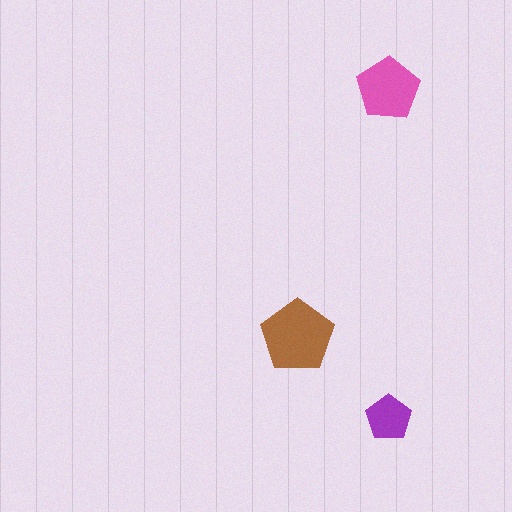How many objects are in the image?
There are 3 objects in the image.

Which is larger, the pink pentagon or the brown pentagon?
The brown one.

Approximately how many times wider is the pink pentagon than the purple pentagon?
About 1.5 times wider.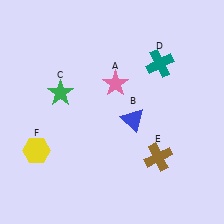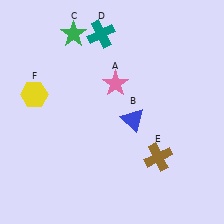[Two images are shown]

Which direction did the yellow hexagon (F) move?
The yellow hexagon (F) moved up.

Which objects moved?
The objects that moved are: the green star (C), the teal cross (D), the yellow hexagon (F).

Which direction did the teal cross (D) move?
The teal cross (D) moved left.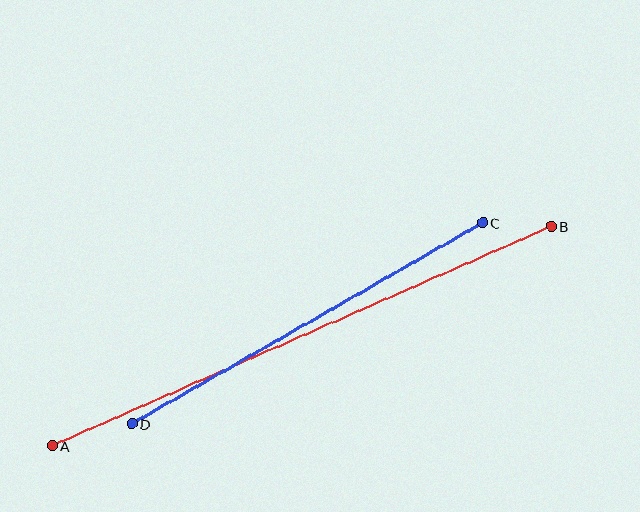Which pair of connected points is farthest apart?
Points A and B are farthest apart.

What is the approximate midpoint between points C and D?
The midpoint is at approximately (307, 323) pixels.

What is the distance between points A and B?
The distance is approximately 546 pixels.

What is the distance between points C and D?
The distance is approximately 404 pixels.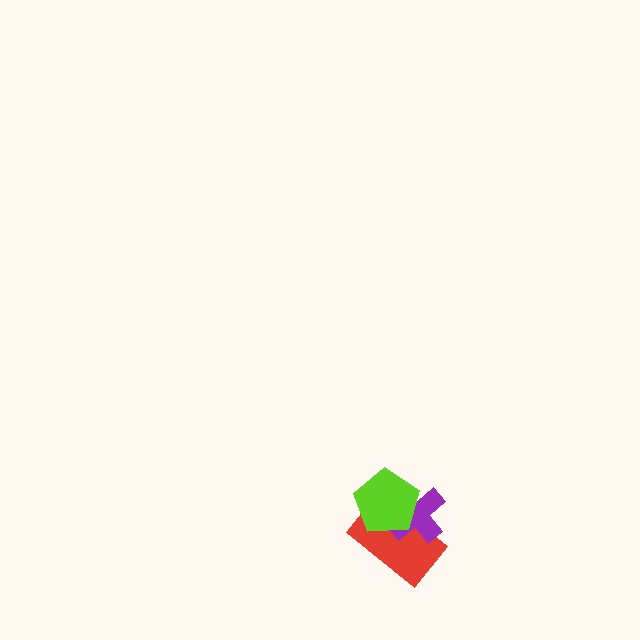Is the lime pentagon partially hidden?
No, no other shape covers it.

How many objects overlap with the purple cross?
2 objects overlap with the purple cross.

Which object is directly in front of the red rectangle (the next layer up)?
The purple cross is directly in front of the red rectangle.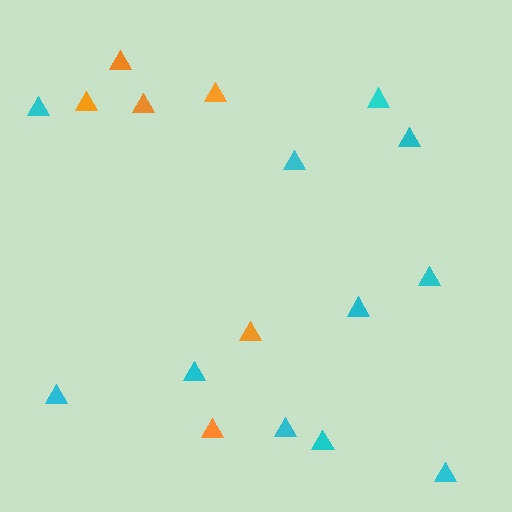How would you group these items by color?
There are 2 groups: one group of cyan triangles (11) and one group of orange triangles (6).